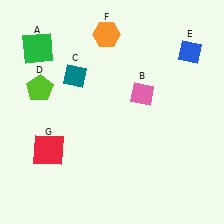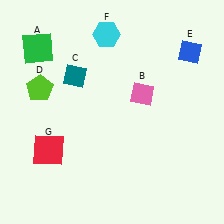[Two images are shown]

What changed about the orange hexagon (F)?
In Image 1, F is orange. In Image 2, it changed to cyan.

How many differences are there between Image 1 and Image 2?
There is 1 difference between the two images.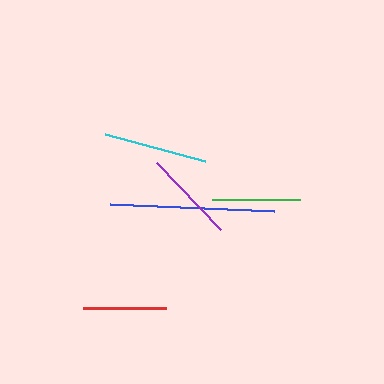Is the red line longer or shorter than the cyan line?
The cyan line is longer than the red line.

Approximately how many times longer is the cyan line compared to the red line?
The cyan line is approximately 1.2 times the length of the red line.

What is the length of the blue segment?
The blue segment is approximately 165 pixels long.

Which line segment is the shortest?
The red line is the shortest at approximately 83 pixels.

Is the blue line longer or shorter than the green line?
The blue line is longer than the green line.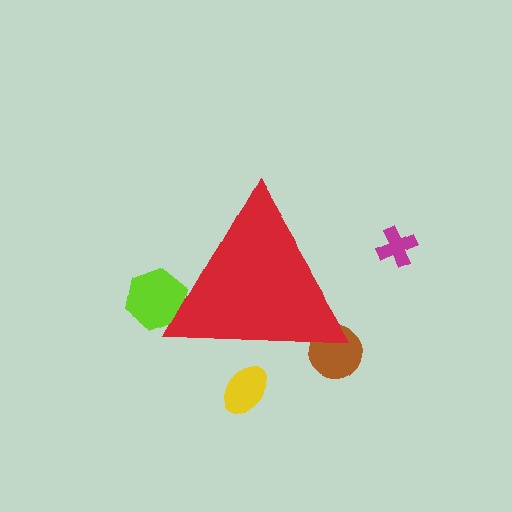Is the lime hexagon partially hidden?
Yes, the lime hexagon is partially hidden behind the red triangle.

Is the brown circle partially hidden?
Yes, the brown circle is partially hidden behind the red triangle.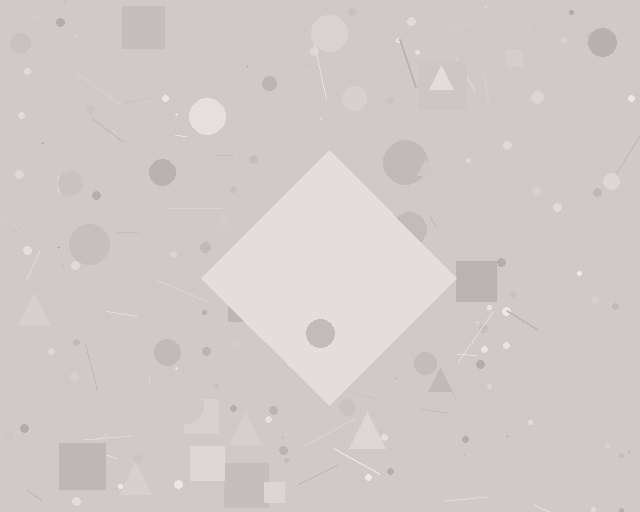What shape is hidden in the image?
A diamond is hidden in the image.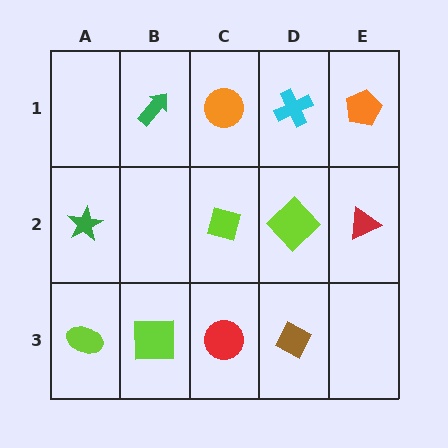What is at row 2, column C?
A lime diamond.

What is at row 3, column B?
A lime square.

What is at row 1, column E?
An orange pentagon.